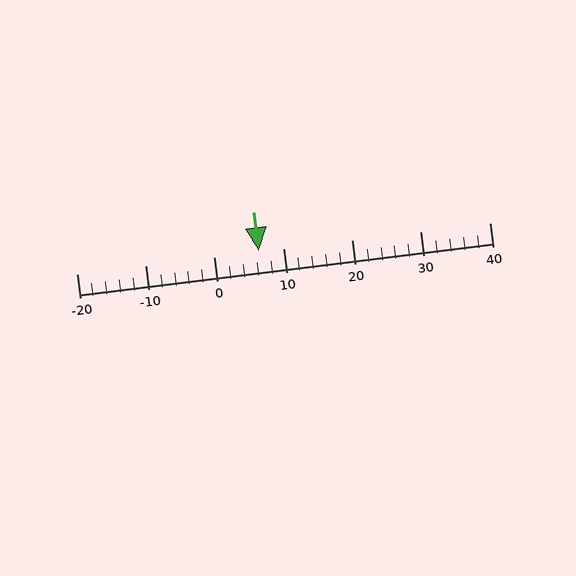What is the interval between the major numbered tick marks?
The major tick marks are spaced 10 units apart.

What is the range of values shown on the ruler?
The ruler shows values from -20 to 40.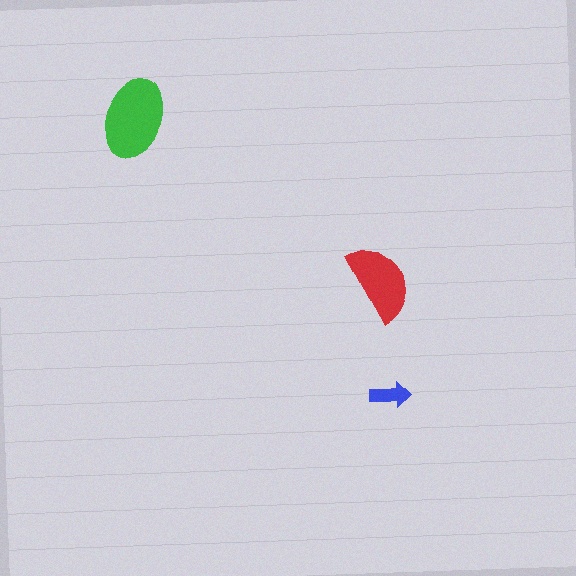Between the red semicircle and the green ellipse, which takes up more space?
The green ellipse.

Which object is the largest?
The green ellipse.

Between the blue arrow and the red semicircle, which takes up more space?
The red semicircle.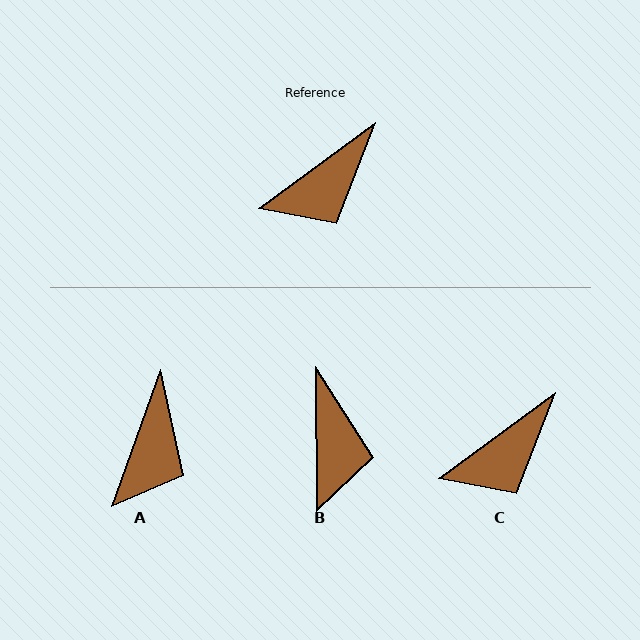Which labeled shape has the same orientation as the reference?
C.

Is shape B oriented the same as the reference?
No, it is off by about 54 degrees.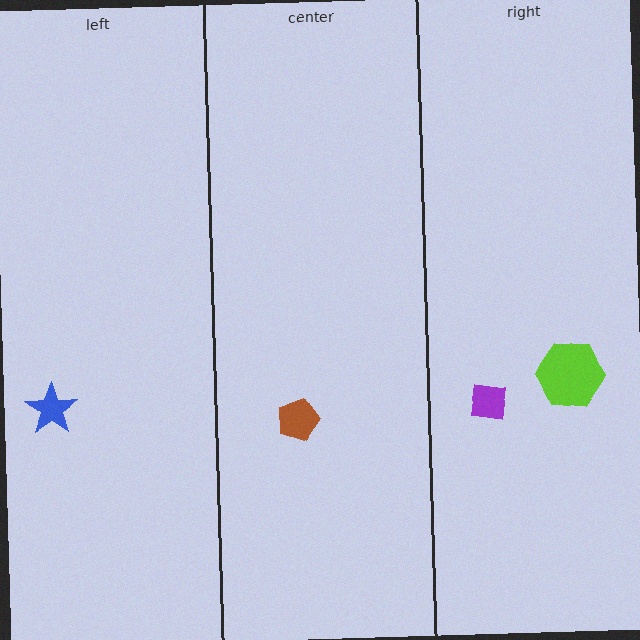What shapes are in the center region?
The brown pentagon.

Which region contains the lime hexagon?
The right region.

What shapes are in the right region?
The lime hexagon, the purple square.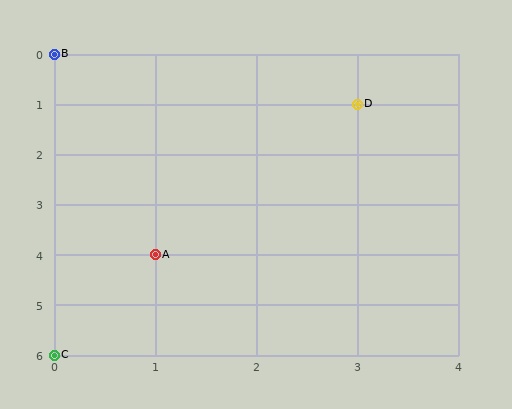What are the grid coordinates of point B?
Point B is at grid coordinates (0, 0).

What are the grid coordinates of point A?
Point A is at grid coordinates (1, 4).